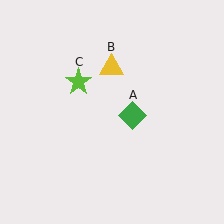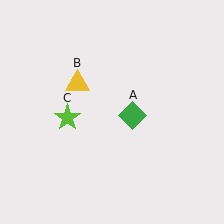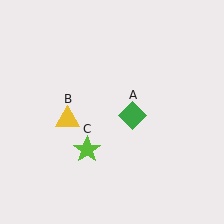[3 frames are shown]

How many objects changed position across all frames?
2 objects changed position: yellow triangle (object B), lime star (object C).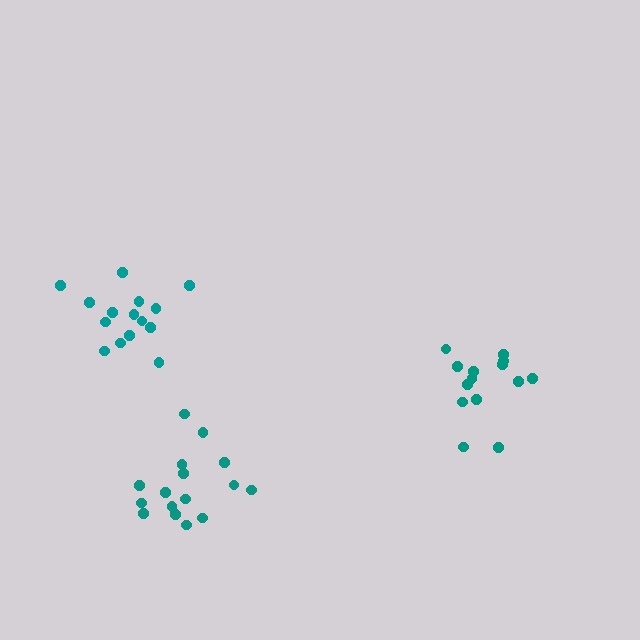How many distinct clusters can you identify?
There are 3 distinct clusters.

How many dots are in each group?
Group 1: 15 dots, Group 2: 14 dots, Group 3: 16 dots (45 total).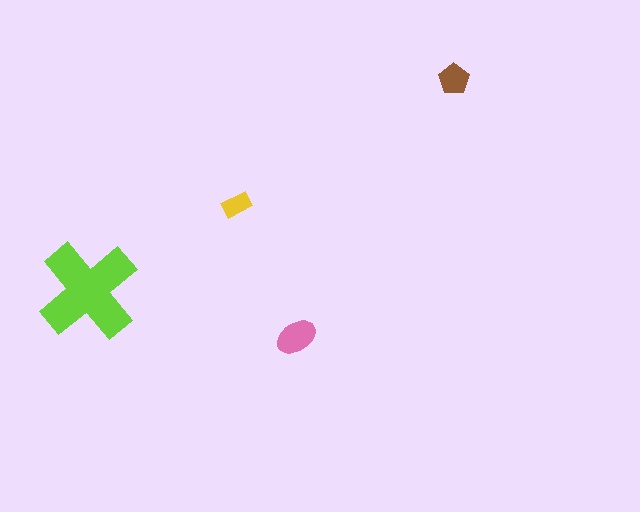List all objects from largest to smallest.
The lime cross, the pink ellipse, the brown pentagon, the yellow rectangle.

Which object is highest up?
The brown pentagon is topmost.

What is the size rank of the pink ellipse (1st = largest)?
2nd.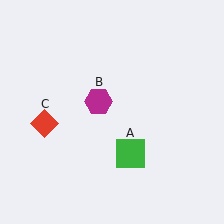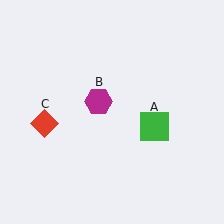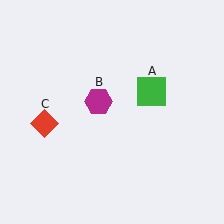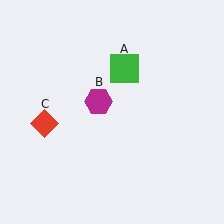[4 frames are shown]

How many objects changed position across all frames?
1 object changed position: green square (object A).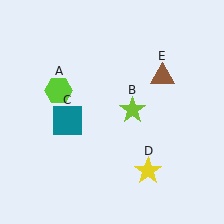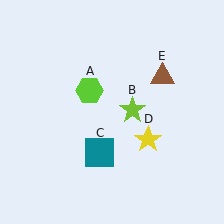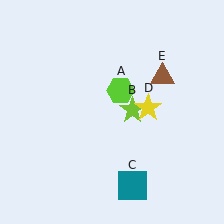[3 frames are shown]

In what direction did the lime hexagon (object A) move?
The lime hexagon (object A) moved right.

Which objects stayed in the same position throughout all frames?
Lime star (object B) and brown triangle (object E) remained stationary.